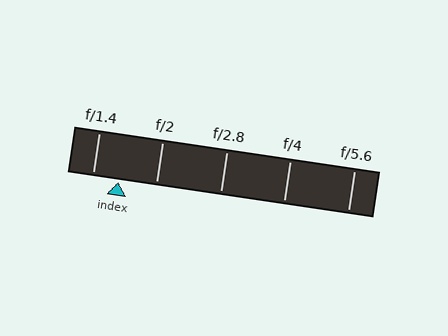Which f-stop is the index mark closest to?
The index mark is closest to f/1.4.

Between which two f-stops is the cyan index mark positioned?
The index mark is between f/1.4 and f/2.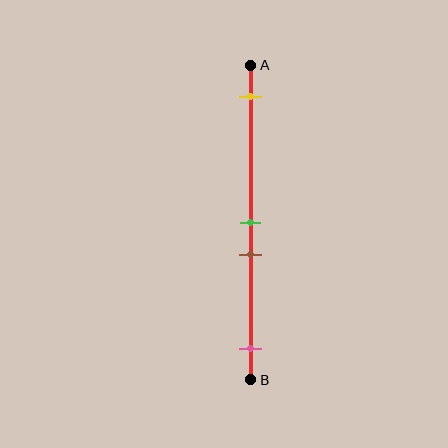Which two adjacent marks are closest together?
The green and brown marks are the closest adjacent pair.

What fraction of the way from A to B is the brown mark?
The brown mark is approximately 60% (0.6) of the way from A to B.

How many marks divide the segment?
There are 4 marks dividing the segment.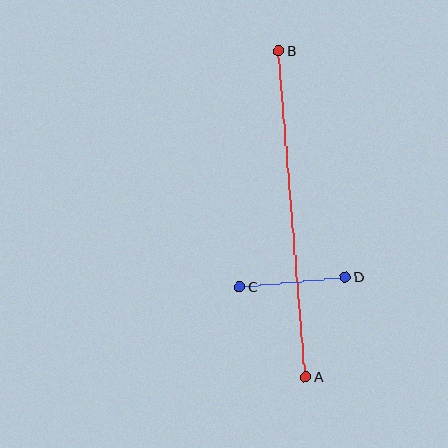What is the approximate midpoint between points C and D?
The midpoint is at approximately (292, 282) pixels.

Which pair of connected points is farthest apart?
Points A and B are farthest apart.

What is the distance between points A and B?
The distance is approximately 327 pixels.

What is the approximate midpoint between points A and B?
The midpoint is at approximately (292, 214) pixels.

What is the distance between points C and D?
The distance is approximately 106 pixels.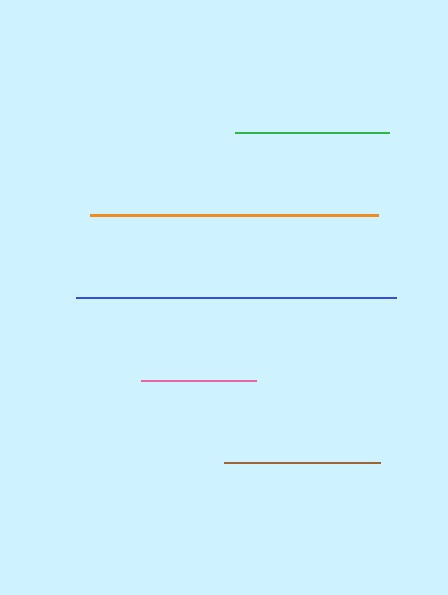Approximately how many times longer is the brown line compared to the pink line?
The brown line is approximately 1.4 times the length of the pink line.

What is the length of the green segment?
The green segment is approximately 154 pixels long.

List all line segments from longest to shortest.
From longest to shortest: blue, orange, brown, green, pink.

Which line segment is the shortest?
The pink line is the shortest at approximately 115 pixels.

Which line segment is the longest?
The blue line is the longest at approximately 320 pixels.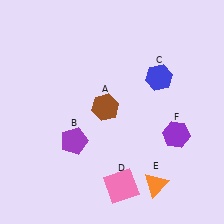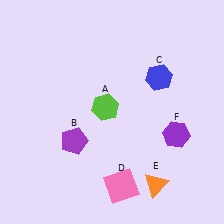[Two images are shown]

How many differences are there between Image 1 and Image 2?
There is 1 difference between the two images.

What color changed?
The hexagon (A) changed from brown in Image 1 to lime in Image 2.